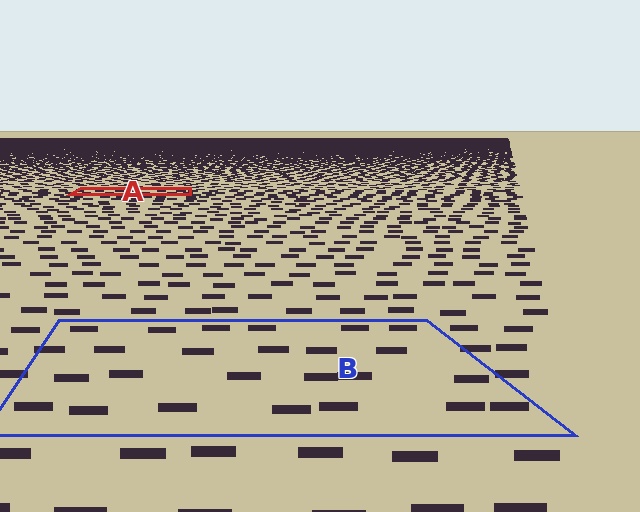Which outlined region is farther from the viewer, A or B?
Region A is farther from the viewer — the texture elements inside it appear smaller and more densely packed.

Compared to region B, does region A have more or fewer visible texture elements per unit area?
Region A has more texture elements per unit area — they are packed more densely because it is farther away.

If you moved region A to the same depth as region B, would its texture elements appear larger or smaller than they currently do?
They would appear larger. At a closer depth, the same texture elements are projected at a bigger on-screen size.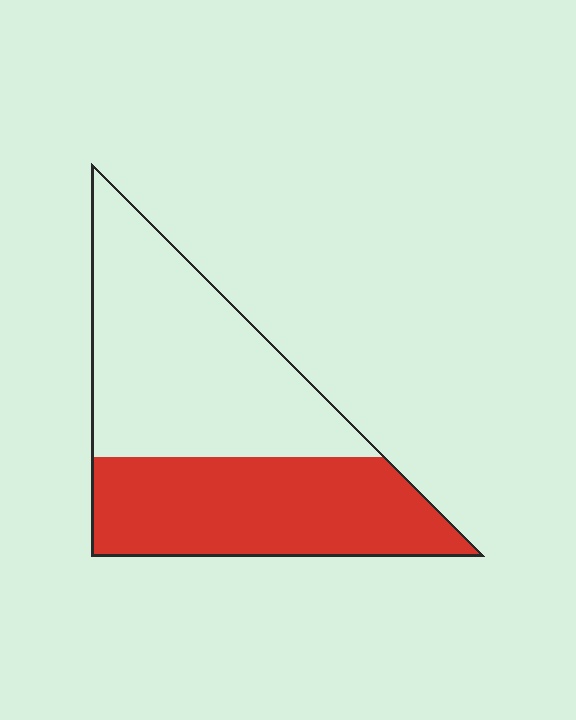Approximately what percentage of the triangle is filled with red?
Approximately 45%.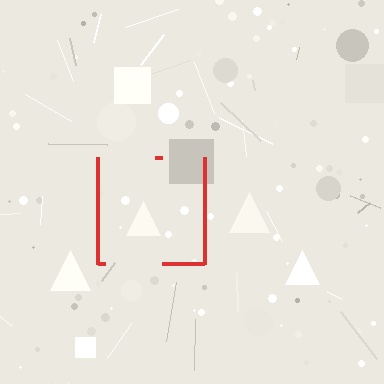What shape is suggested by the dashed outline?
The dashed outline suggests a square.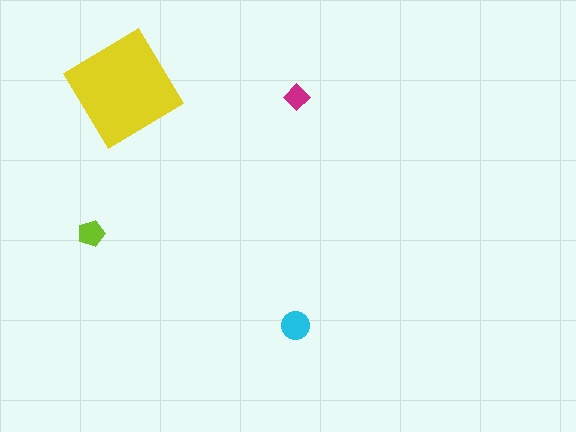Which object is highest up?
The yellow diamond is topmost.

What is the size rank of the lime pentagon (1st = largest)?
3rd.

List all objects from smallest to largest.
The magenta diamond, the lime pentagon, the cyan circle, the yellow diamond.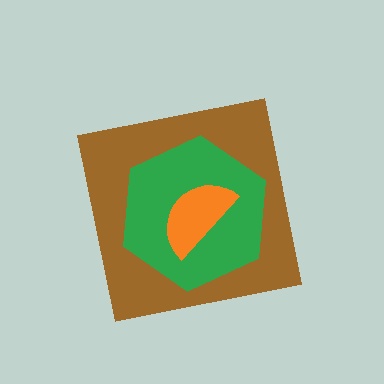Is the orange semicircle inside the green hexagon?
Yes.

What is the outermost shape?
The brown square.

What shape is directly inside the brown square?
The green hexagon.